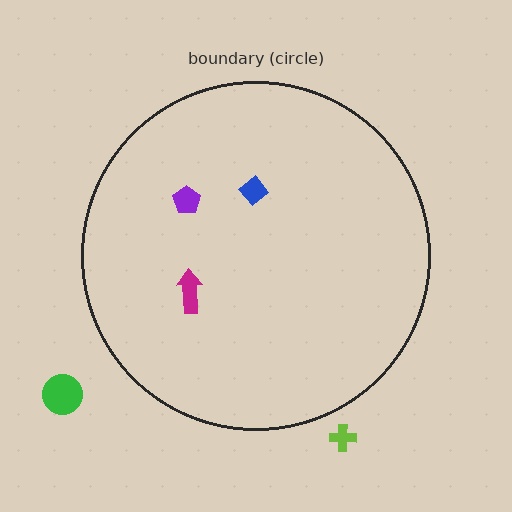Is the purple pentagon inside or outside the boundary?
Inside.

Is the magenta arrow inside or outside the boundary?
Inside.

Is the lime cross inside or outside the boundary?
Outside.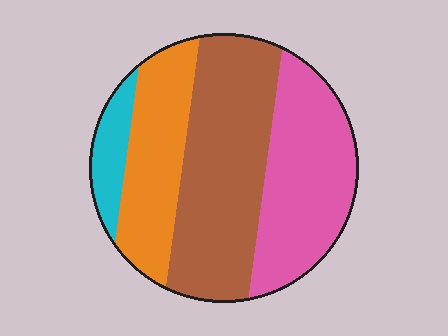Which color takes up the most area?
Brown, at roughly 40%.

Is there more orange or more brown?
Brown.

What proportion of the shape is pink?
Pink covers roughly 30% of the shape.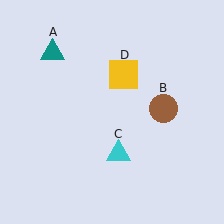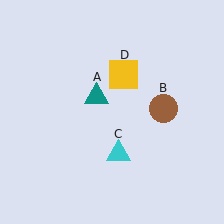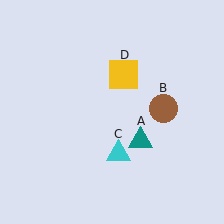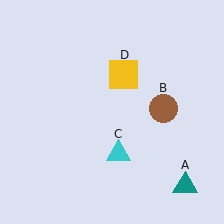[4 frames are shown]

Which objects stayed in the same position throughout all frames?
Brown circle (object B) and cyan triangle (object C) and yellow square (object D) remained stationary.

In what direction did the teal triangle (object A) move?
The teal triangle (object A) moved down and to the right.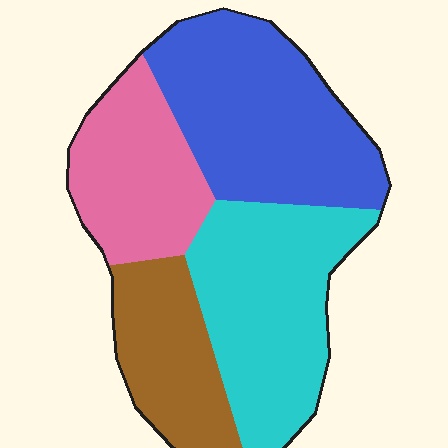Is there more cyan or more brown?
Cyan.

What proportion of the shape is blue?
Blue covers around 30% of the shape.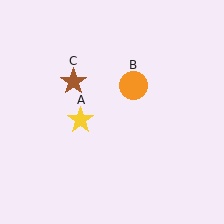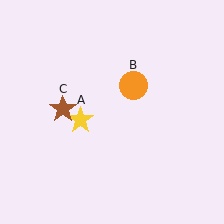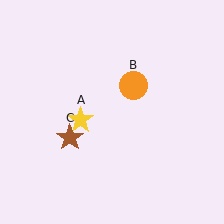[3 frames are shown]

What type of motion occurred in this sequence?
The brown star (object C) rotated counterclockwise around the center of the scene.